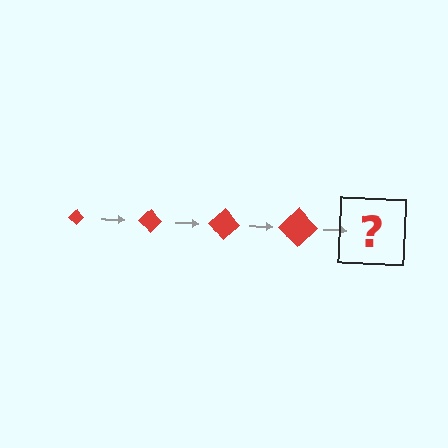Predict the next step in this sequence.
The next step is a red diamond, larger than the previous one.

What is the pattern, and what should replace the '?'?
The pattern is that the diamond gets progressively larger each step. The '?' should be a red diamond, larger than the previous one.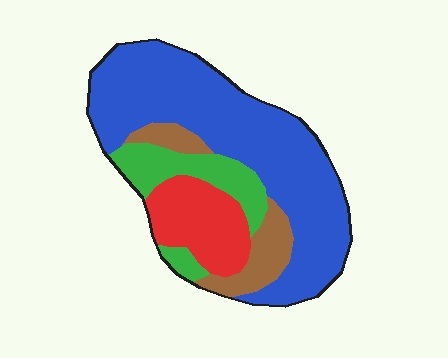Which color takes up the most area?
Blue, at roughly 55%.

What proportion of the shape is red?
Red covers about 15% of the shape.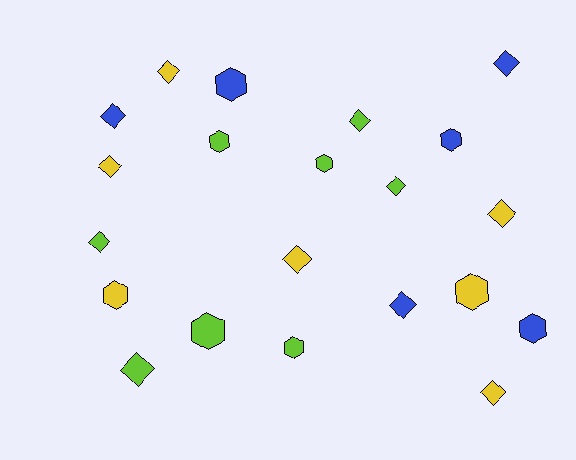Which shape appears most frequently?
Diamond, with 12 objects.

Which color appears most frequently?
Lime, with 8 objects.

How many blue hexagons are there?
There are 3 blue hexagons.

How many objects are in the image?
There are 21 objects.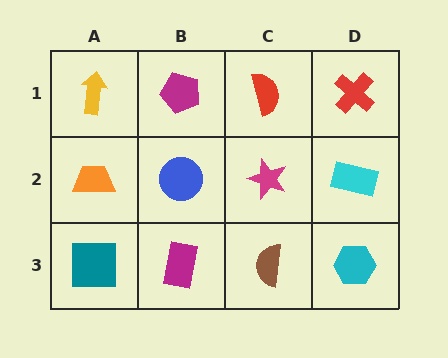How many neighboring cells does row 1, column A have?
2.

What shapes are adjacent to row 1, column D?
A cyan rectangle (row 2, column D), a red semicircle (row 1, column C).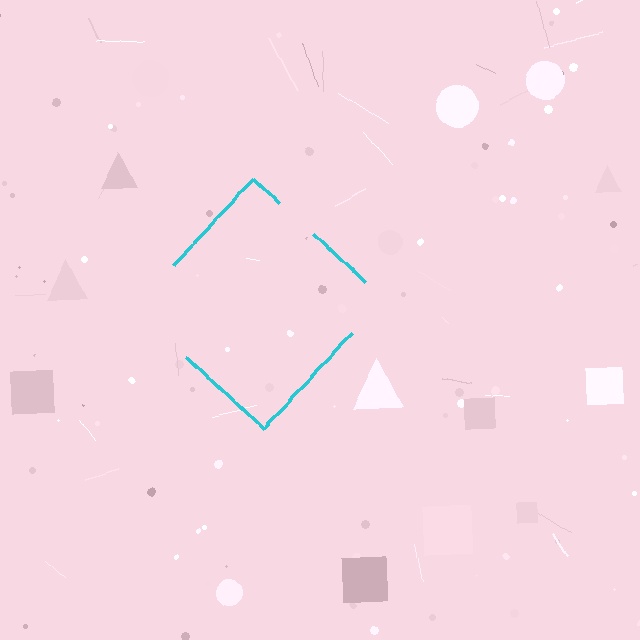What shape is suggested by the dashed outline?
The dashed outline suggests a diamond.